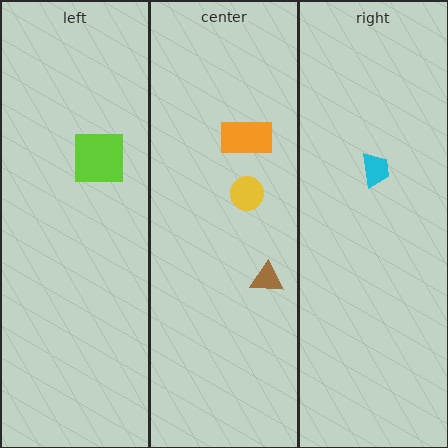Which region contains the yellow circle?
The center region.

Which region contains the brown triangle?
The center region.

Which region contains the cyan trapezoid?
The right region.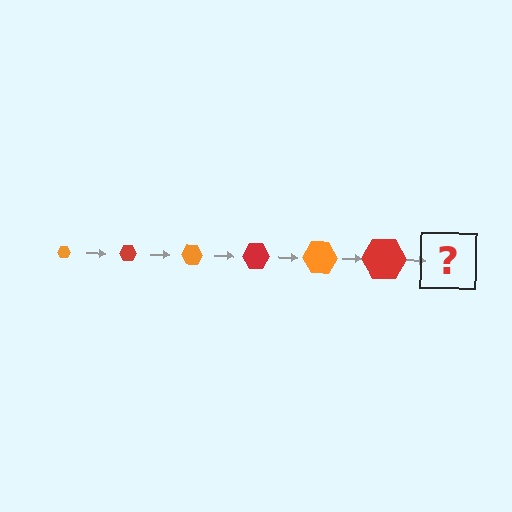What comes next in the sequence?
The next element should be an orange hexagon, larger than the previous one.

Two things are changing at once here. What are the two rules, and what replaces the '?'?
The two rules are that the hexagon grows larger each step and the color cycles through orange and red. The '?' should be an orange hexagon, larger than the previous one.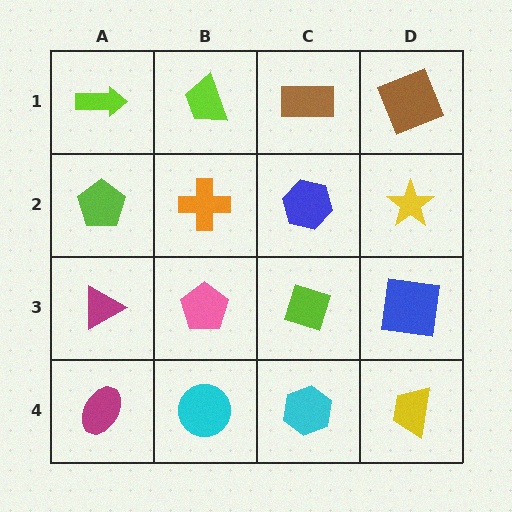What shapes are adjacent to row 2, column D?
A brown square (row 1, column D), a blue square (row 3, column D), a blue hexagon (row 2, column C).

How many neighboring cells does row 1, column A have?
2.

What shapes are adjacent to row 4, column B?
A pink pentagon (row 3, column B), a magenta ellipse (row 4, column A), a cyan hexagon (row 4, column C).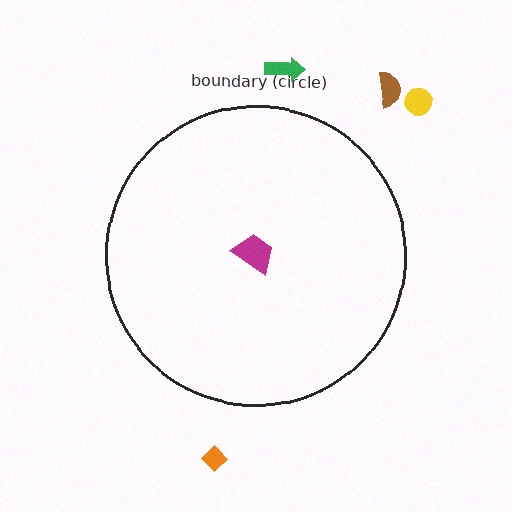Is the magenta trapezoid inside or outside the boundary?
Inside.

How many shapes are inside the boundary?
1 inside, 4 outside.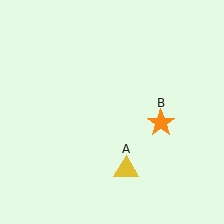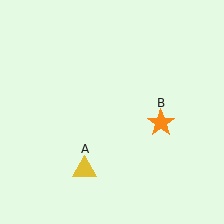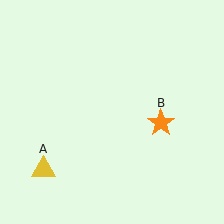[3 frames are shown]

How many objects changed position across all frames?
1 object changed position: yellow triangle (object A).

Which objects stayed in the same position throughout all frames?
Orange star (object B) remained stationary.